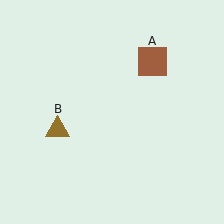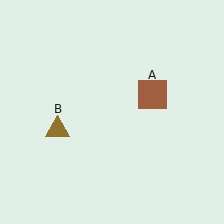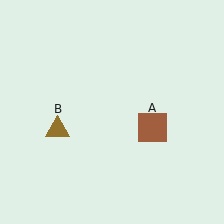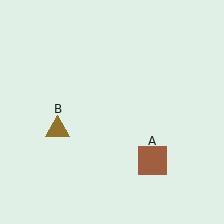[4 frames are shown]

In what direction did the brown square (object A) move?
The brown square (object A) moved down.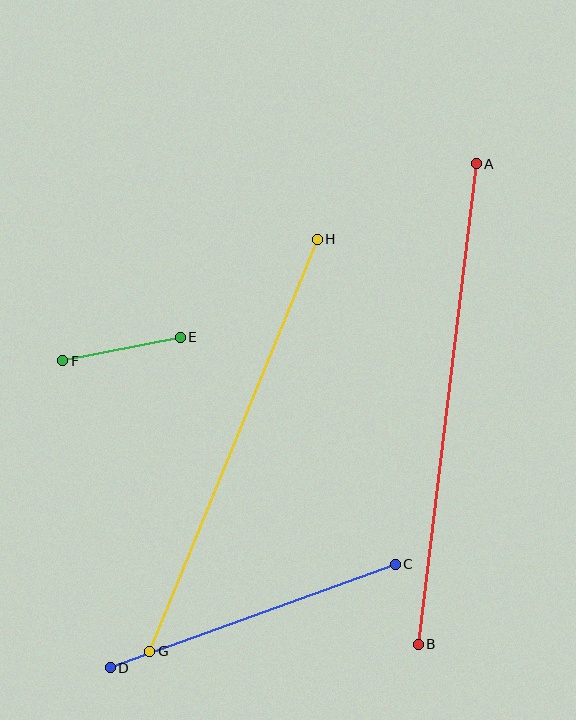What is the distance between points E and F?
The distance is approximately 120 pixels.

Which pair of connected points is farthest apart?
Points A and B are farthest apart.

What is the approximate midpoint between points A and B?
The midpoint is at approximately (447, 404) pixels.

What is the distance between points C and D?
The distance is approximately 303 pixels.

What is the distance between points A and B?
The distance is approximately 484 pixels.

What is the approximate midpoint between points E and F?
The midpoint is at approximately (121, 349) pixels.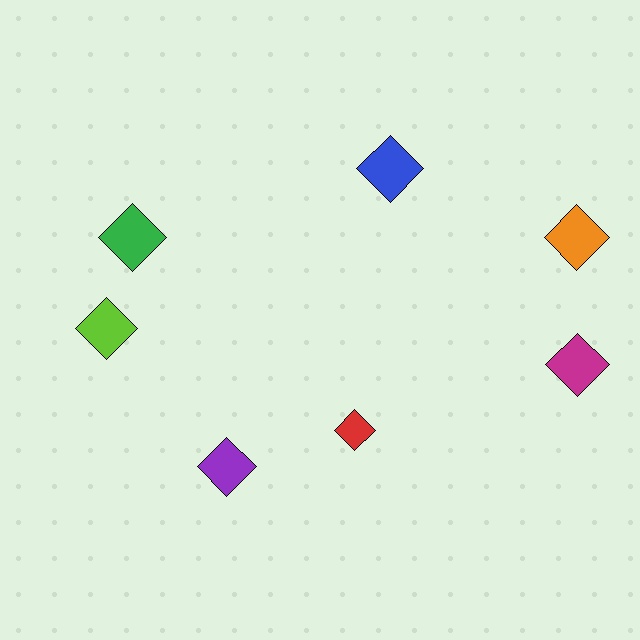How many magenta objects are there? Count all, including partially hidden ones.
There is 1 magenta object.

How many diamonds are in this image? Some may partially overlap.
There are 7 diamonds.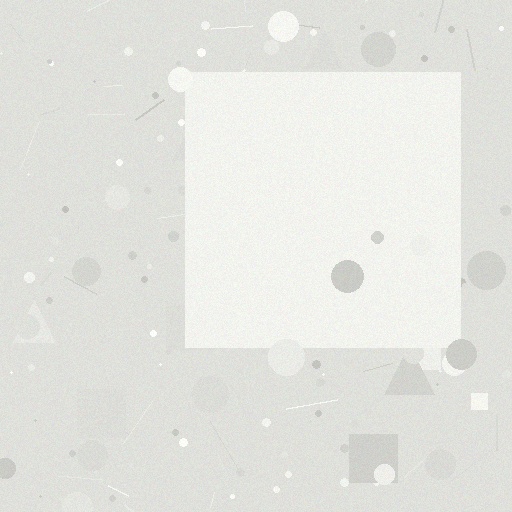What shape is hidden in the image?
A square is hidden in the image.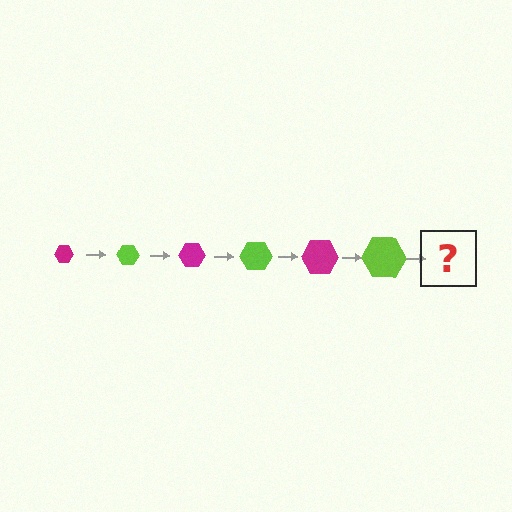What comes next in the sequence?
The next element should be a magenta hexagon, larger than the previous one.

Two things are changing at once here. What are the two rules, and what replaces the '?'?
The two rules are that the hexagon grows larger each step and the color cycles through magenta and lime. The '?' should be a magenta hexagon, larger than the previous one.